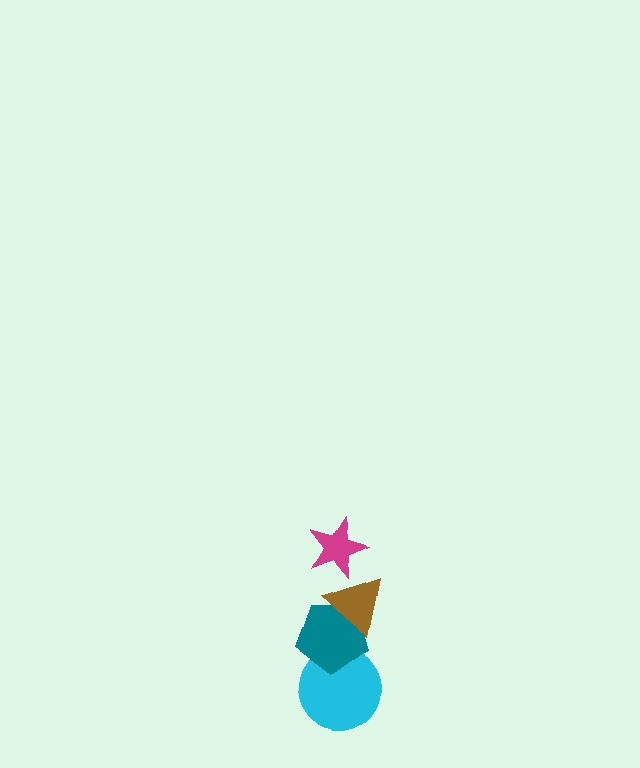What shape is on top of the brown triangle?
The magenta star is on top of the brown triangle.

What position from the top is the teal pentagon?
The teal pentagon is 3rd from the top.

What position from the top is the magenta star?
The magenta star is 1st from the top.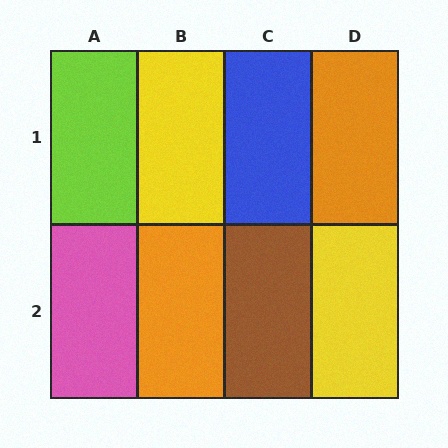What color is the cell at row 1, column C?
Blue.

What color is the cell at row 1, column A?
Lime.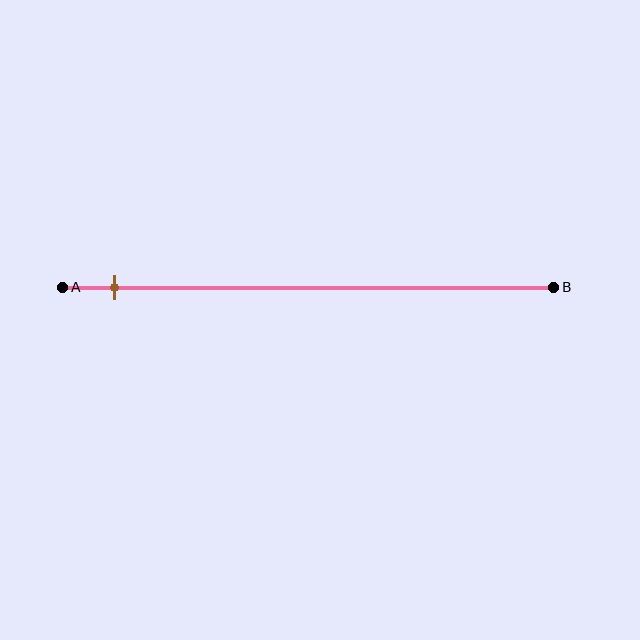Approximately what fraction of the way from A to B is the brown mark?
The brown mark is approximately 10% of the way from A to B.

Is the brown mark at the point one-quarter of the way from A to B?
No, the mark is at about 10% from A, not at the 25% one-quarter point.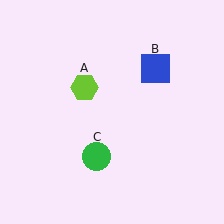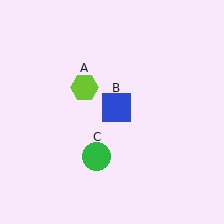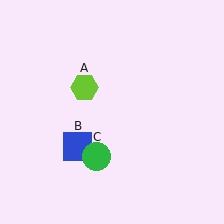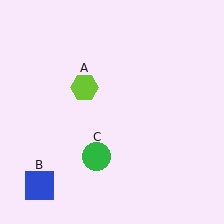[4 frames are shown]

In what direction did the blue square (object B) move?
The blue square (object B) moved down and to the left.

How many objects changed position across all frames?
1 object changed position: blue square (object B).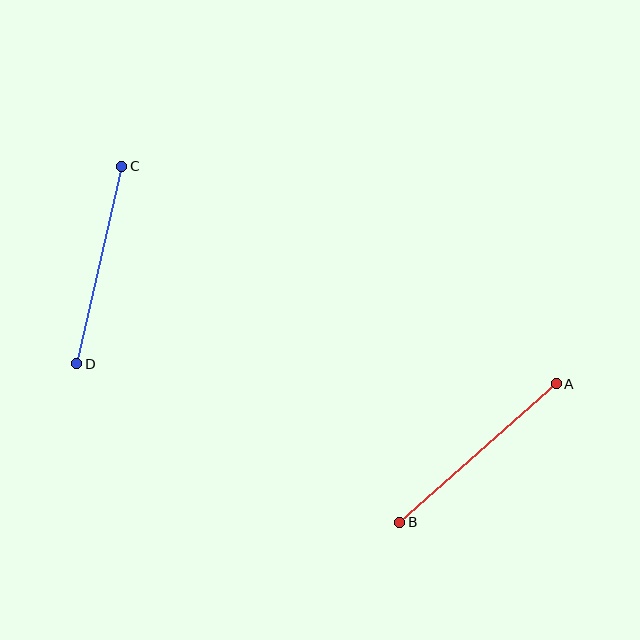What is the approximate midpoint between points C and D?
The midpoint is at approximately (99, 265) pixels.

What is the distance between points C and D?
The distance is approximately 202 pixels.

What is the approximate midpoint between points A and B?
The midpoint is at approximately (478, 453) pixels.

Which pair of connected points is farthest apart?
Points A and B are farthest apart.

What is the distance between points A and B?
The distance is approximately 209 pixels.